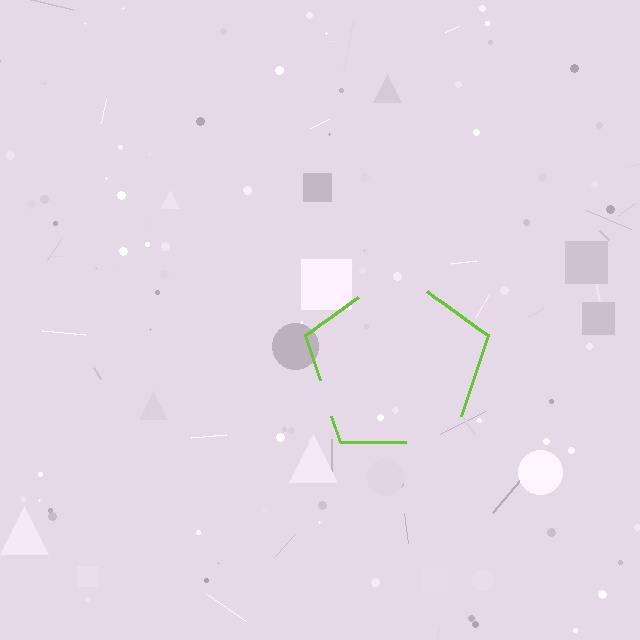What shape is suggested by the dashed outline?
The dashed outline suggests a pentagon.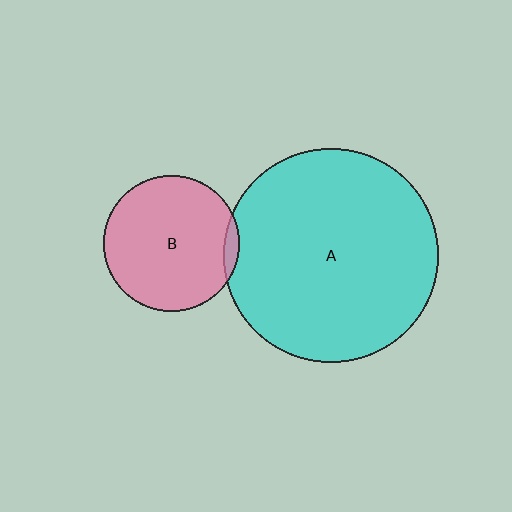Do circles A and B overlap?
Yes.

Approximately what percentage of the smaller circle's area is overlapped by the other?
Approximately 5%.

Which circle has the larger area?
Circle A (cyan).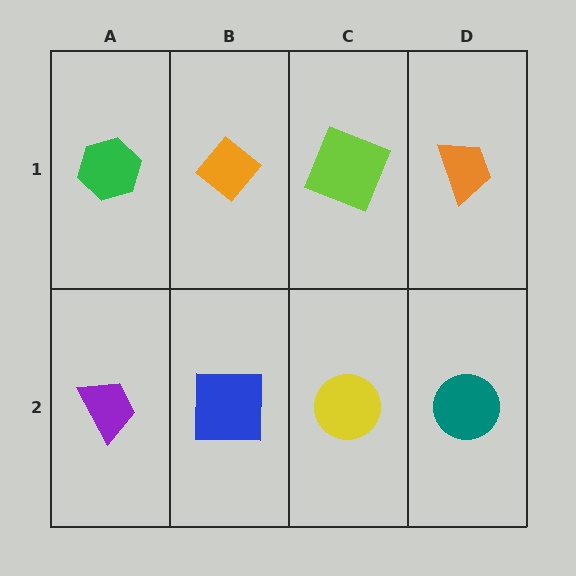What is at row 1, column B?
An orange diamond.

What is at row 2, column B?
A blue square.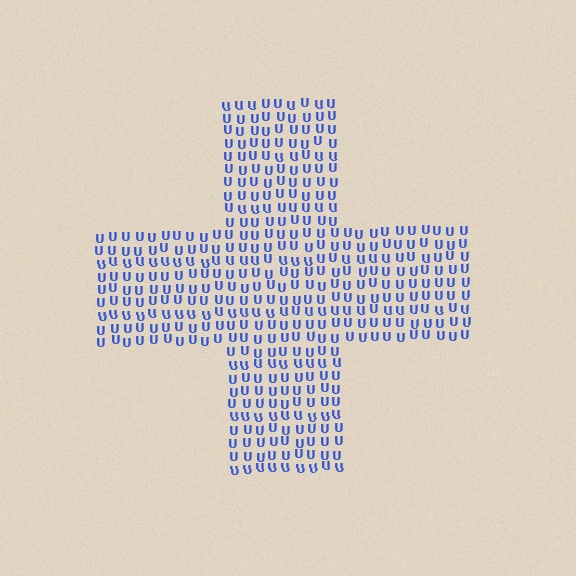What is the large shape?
The large shape is a cross.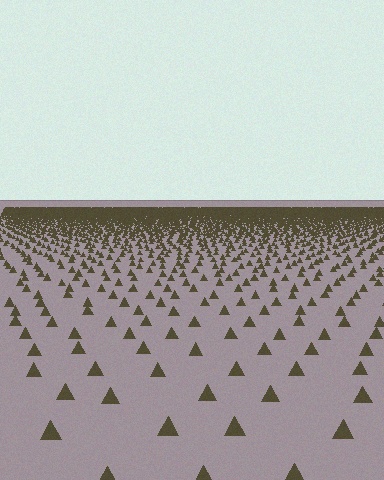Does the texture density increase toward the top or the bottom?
Density increases toward the top.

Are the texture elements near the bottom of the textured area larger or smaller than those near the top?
Larger. Near the bottom, elements are closer to the viewer and appear at a bigger on-screen size.